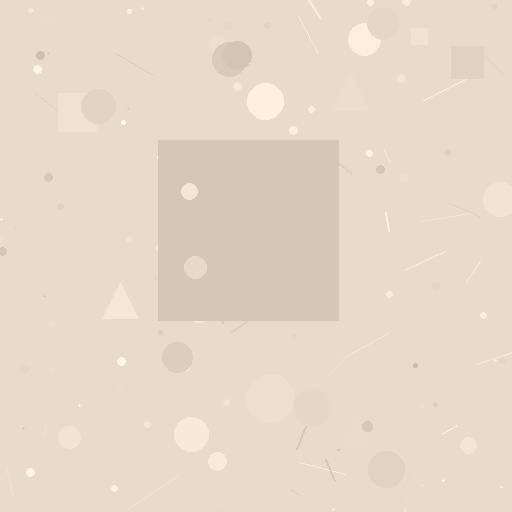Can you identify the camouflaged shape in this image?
The camouflaged shape is a square.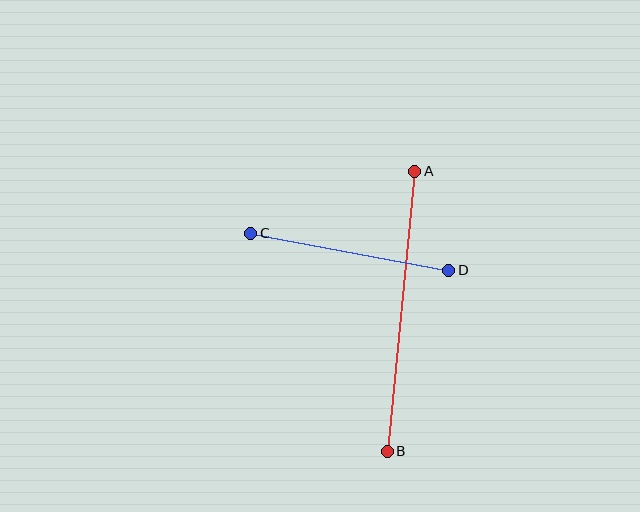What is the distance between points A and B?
The distance is approximately 281 pixels.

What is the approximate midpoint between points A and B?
The midpoint is at approximately (401, 311) pixels.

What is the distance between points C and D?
The distance is approximately 202 pixels.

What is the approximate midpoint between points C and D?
The midpoint is at approximately (350, 252) pixels.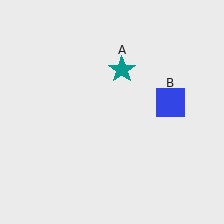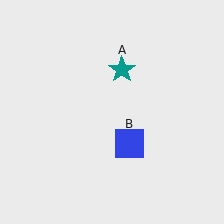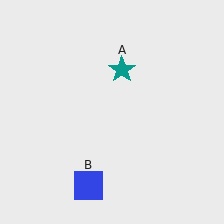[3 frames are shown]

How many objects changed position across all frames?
1 object changed position: blue square (object B).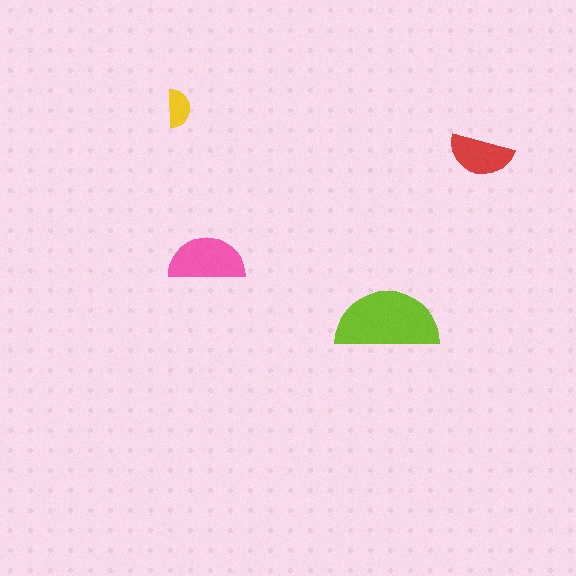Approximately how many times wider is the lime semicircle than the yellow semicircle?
About 2.5 times wider.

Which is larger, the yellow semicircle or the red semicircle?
The red one.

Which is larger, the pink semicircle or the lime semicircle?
The lime one.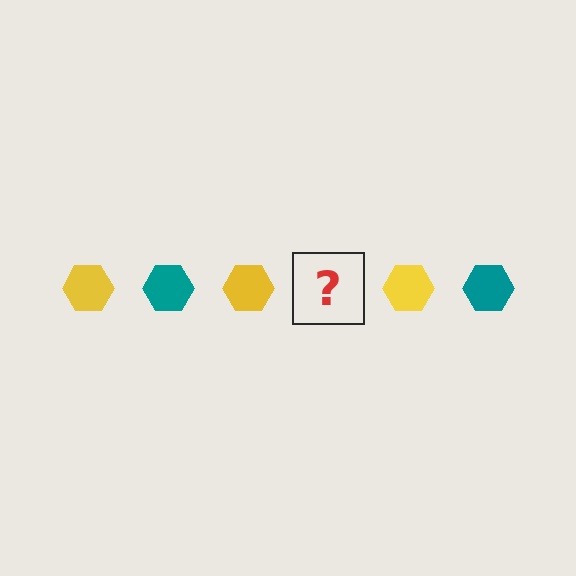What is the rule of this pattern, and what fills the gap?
The rule is that the pattern cycles through yellow, teal hexagons. The gap should be filled with a teal hexagon.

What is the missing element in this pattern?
The missing element is a teal hexagon.